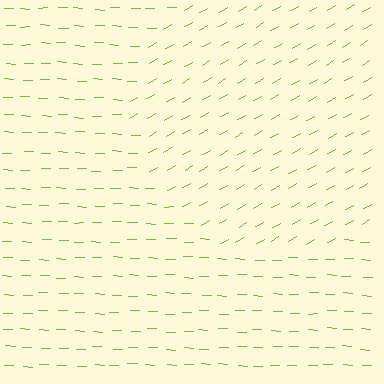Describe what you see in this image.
The image is filled with small lime line segments. A circle region in the image has lines oriented differently from the surrounding lines, creating a visible texture boundary.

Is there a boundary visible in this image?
Yes, there is a texture boundary formed by a change in line orientation.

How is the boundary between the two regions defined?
The boundary is defined purely by a change in line orientation (approximately 31 degrees difference). All lines are the same color and thickness.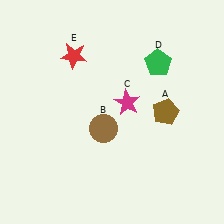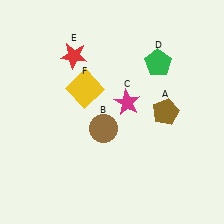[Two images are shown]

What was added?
A yellow square (F) was added in Image 2.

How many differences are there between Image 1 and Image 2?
There is 1 difference between the two images.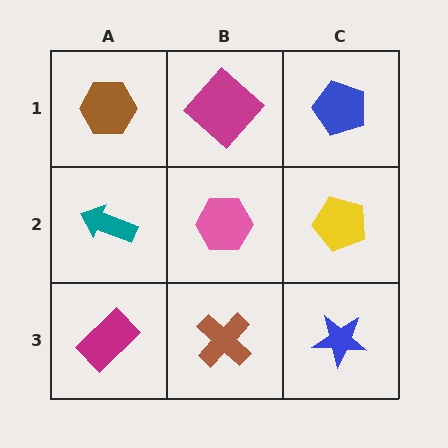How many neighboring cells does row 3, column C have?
2.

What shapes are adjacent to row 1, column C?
A yellow pentagon (row 2, column C), a magenta diamond (row 1, column B).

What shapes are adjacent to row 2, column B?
A magenta diamond (row 1, column B), a brown cross (row 3, column B), a teal arrow (row 2, column A), a yellow pentagon (row 2, column C).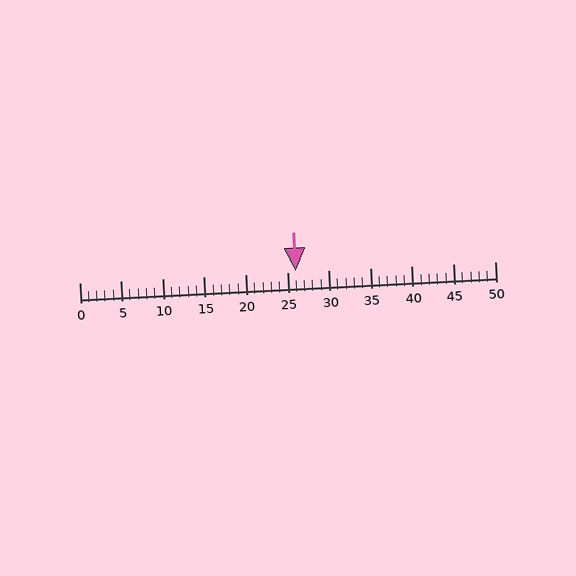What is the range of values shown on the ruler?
The ruler shows values from 0 to 50.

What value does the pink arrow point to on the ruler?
The pink arrow points to approximately 26.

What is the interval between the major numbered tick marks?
The major tick marks are spaced 5 units apart.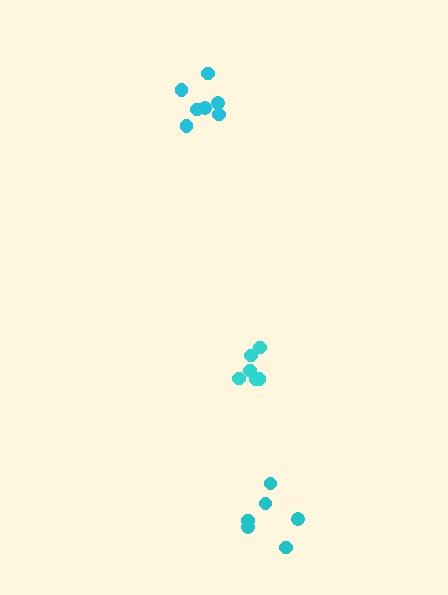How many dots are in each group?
Group 1: 6 dots, Group 2: 7 dots, Group 3: 6 dots (19 total).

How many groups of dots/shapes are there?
There are 3 groups.